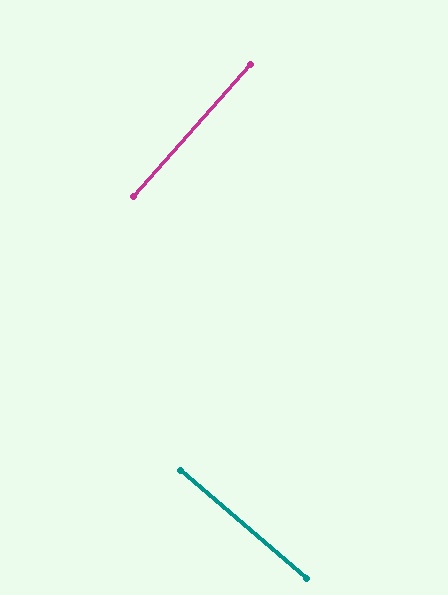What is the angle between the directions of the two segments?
Approximately 89 degrees.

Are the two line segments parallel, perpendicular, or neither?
Perpendicular — they meet at approximately 89°.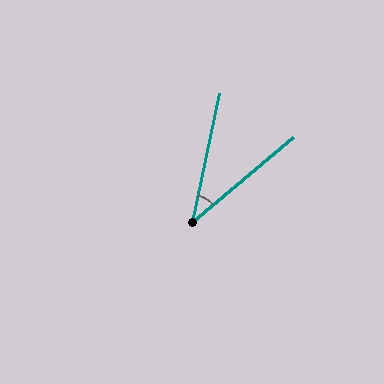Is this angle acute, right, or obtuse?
It is acute.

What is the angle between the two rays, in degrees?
Approximately 38 degrees.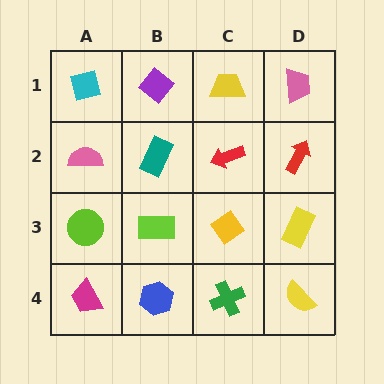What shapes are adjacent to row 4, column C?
A yellow diamond (row 3, column C), a blue hexagon (row 4, column B), a yellow semicircle (row 4, column D).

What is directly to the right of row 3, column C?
A yellow rectangle.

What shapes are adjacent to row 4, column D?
A yellow rectangle (row 3, column D), a green cross (row 4, column C).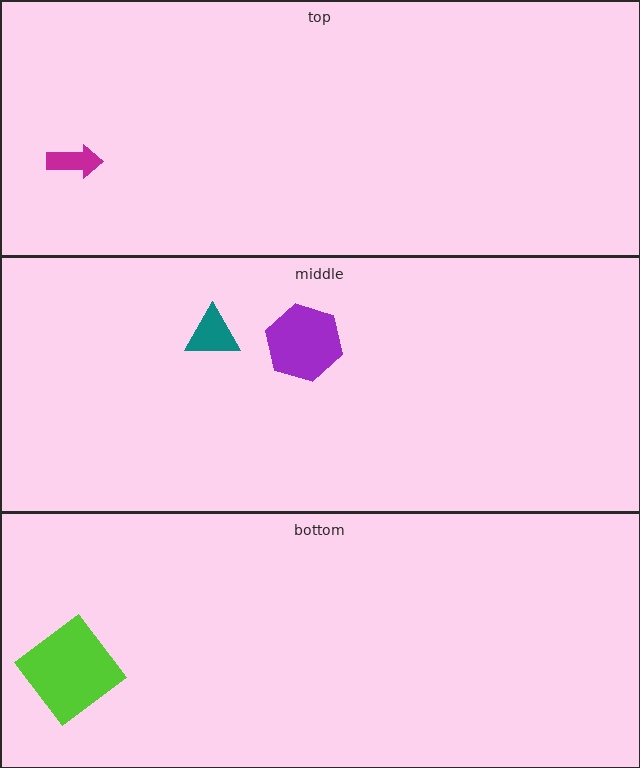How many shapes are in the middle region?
2.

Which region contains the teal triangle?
The middle region.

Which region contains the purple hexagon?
The middle region.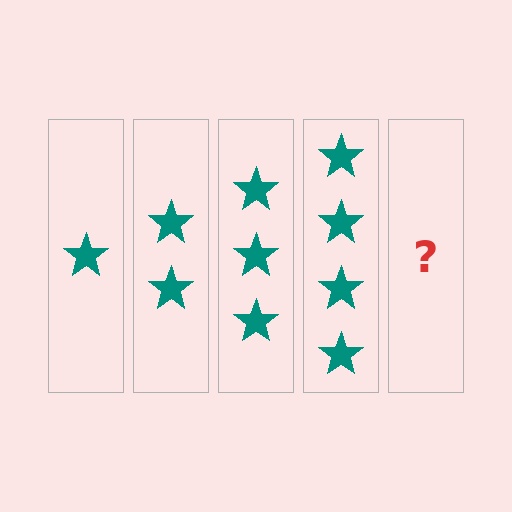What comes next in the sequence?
The next element should be 5 stars.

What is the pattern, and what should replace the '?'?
The pattern is that each step adds one more star. The '?' should be 5 stars.